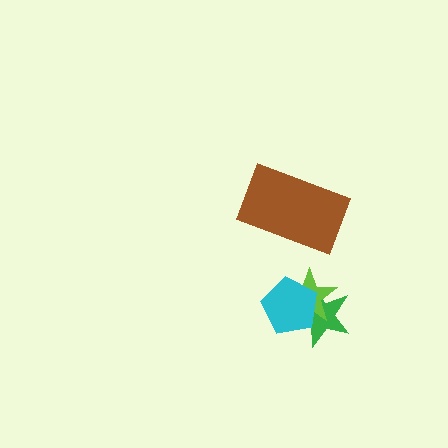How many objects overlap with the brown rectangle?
0 objects overlap with the brown rectangle.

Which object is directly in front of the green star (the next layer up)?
The lime star is directly in front of the green star.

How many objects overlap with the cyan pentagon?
2 objects overlap with the cyan pentagon.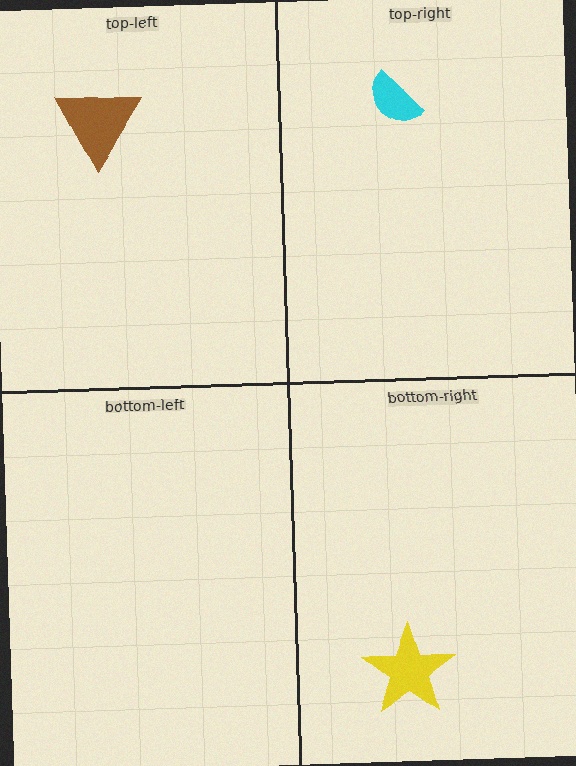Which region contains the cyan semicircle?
The top-right region.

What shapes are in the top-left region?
The brown triangle.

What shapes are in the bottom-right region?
The yellow star.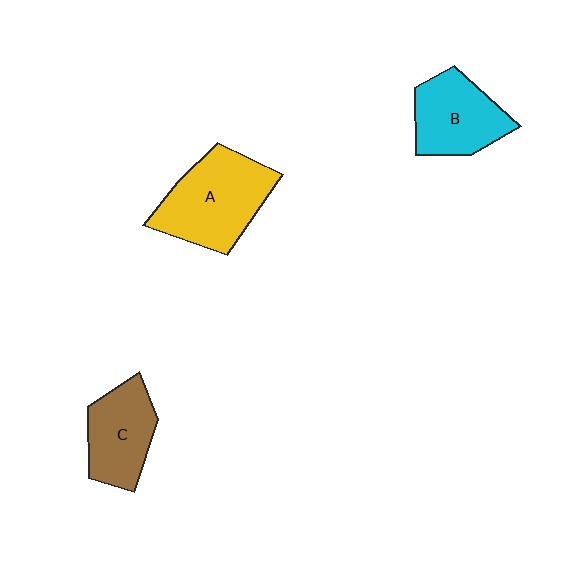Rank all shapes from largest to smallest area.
From largest to smallest: A (yellow), B (cyan), C (brown).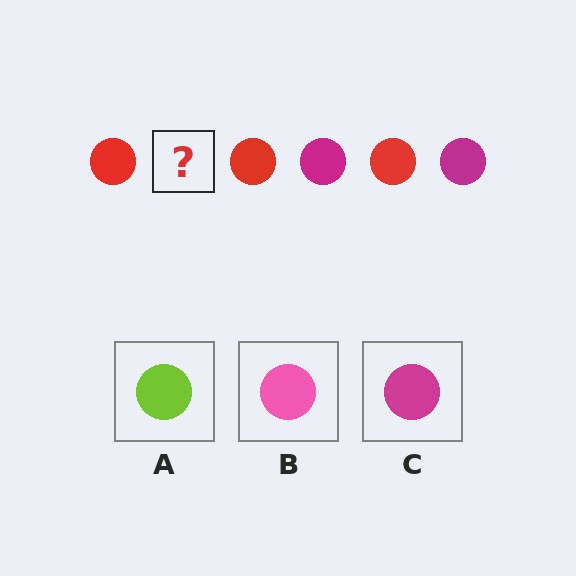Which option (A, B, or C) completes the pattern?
C.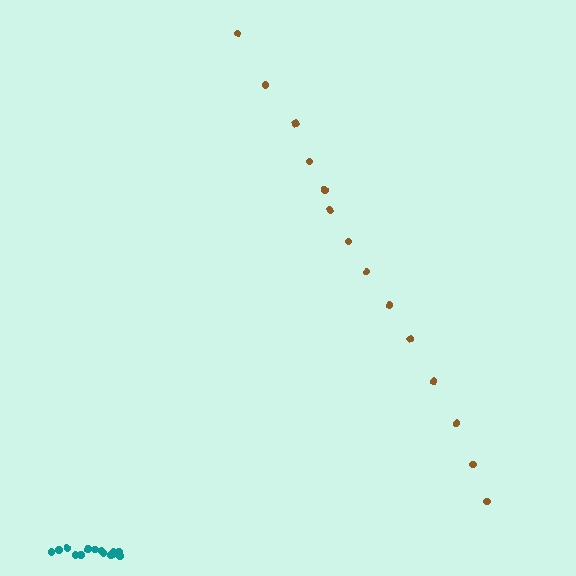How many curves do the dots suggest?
There are 2 distinct paths.